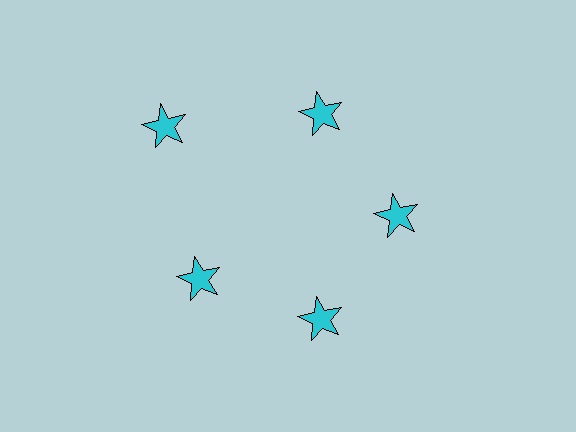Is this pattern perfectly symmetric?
No. The 5 cyan stars are arranged in a ring, but one element near the 10 o'clock position is pushed outward from the center, breaking the 5-fold rotational symmetry.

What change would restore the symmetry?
The symmetry would be restored by moving it inward, back onto the ring so that all 5 stars sit at equal angles and equal distance from the center.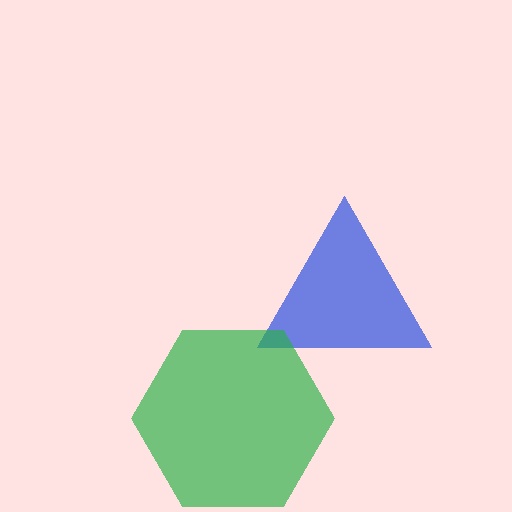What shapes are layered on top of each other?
The layered shapes are: a blue triangle, a green hexagon.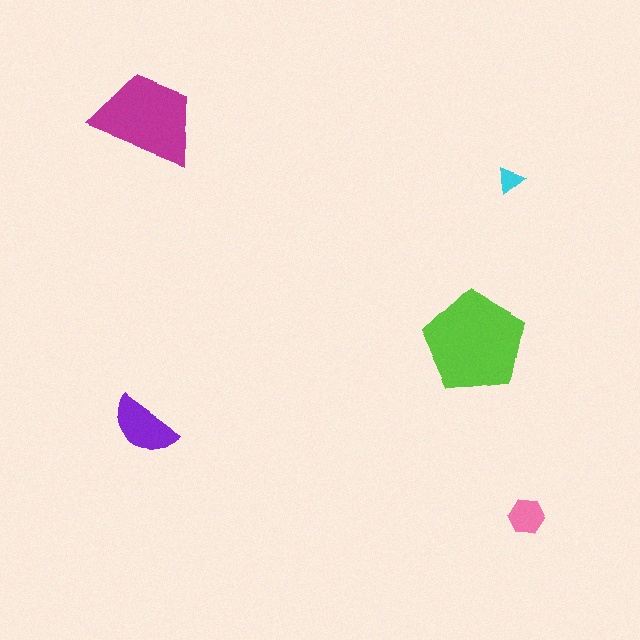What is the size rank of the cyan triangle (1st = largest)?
5th.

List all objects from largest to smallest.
The lime pentagon, the magenta trapezoid, the purple semicircle, the pink hexagon, the cyan triangle.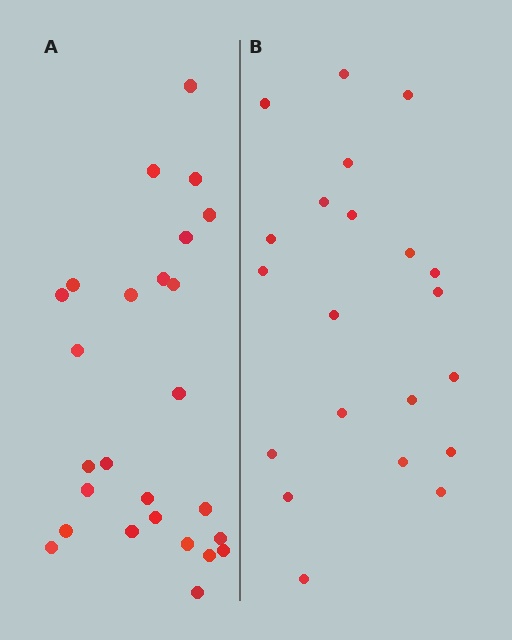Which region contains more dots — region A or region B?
Region A (the left region) has more dots.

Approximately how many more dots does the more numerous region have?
Region A has about 5 more dots than region B.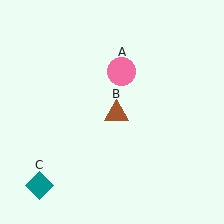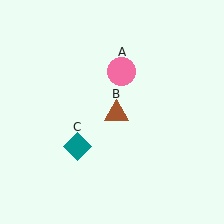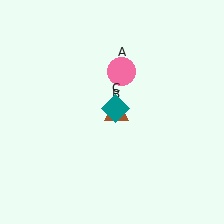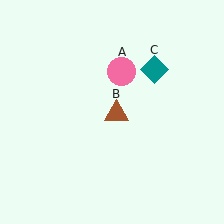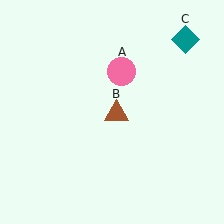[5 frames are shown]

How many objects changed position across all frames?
1 object changed position: teal diamond (object C).